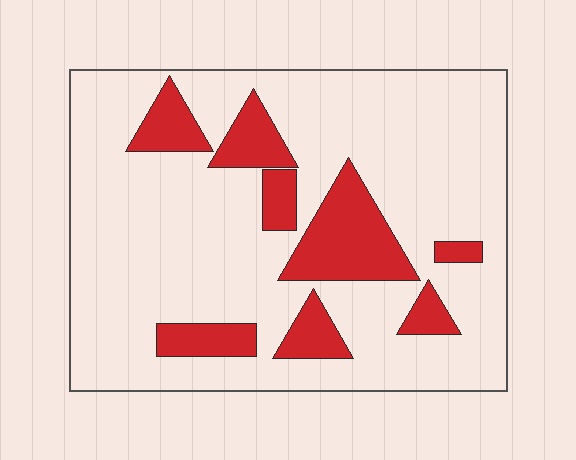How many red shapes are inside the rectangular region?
8.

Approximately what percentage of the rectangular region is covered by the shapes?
Approximately 20%.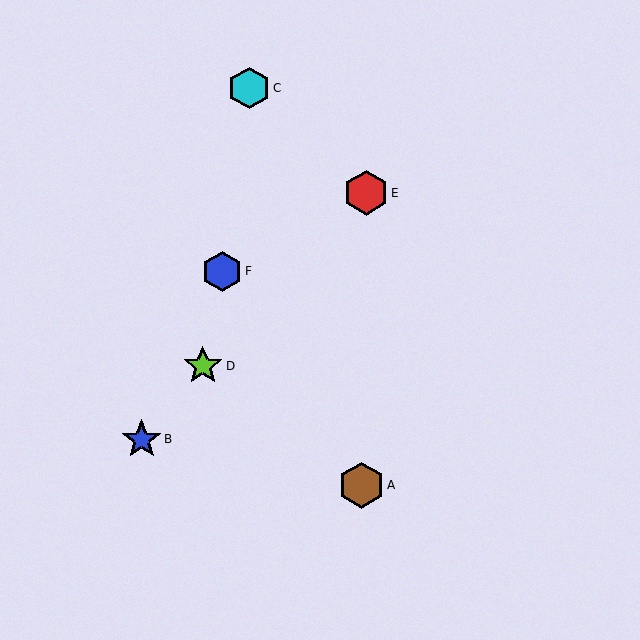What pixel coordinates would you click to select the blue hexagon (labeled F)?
Click at (222, 271) to select the blue hexagon F.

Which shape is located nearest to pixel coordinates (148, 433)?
The blue star (labeled B) at (142, 439) is nearest to that location.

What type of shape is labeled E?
Shape E is a red hexagon.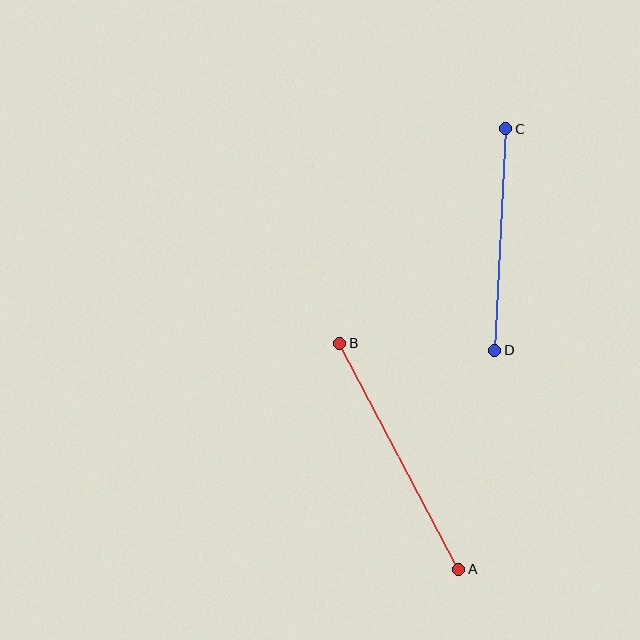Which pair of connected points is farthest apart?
Points A and B are farthest apart.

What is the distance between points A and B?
The distance is approximately 256 pixels.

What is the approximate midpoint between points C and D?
The midpoint is at approximately (500, 240) pixels.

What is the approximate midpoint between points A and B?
The midpoint is at approximately (399, 456) pixels.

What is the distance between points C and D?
The distance is approximately 222 pixels.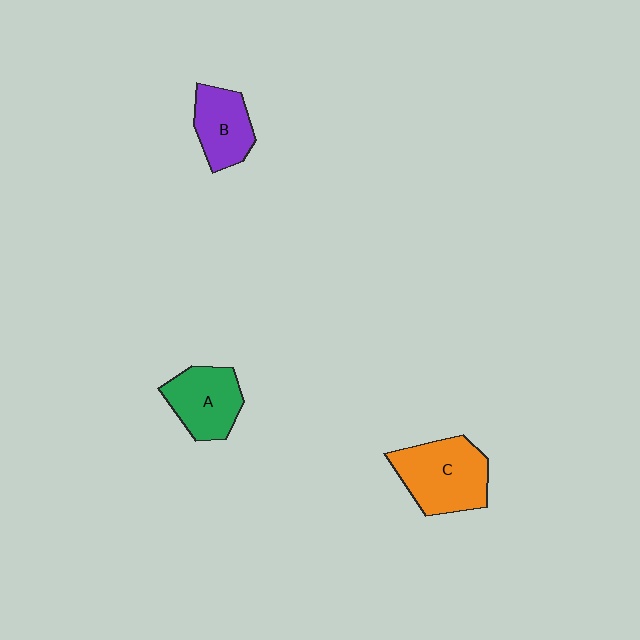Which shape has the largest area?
Shape C (orange).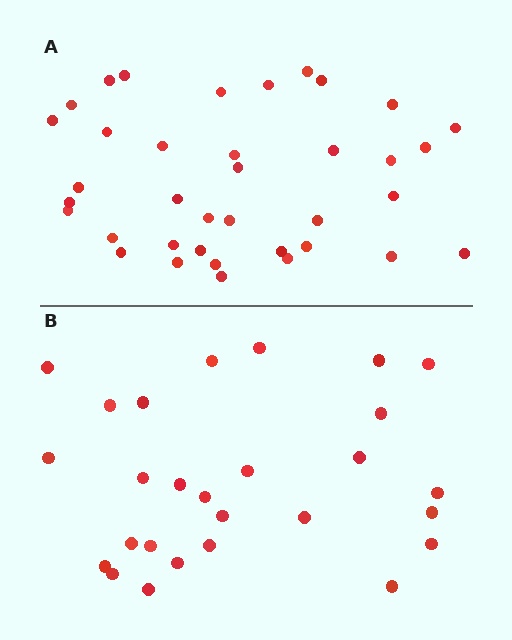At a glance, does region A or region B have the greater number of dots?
Region A (the top region) has more dots.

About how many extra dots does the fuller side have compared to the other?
Region A has roughly 10 or so more dots than region B.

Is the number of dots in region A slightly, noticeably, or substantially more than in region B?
Region A has noticeably more, but not dramatically so. The ratio is roughly 1.4 to 1.